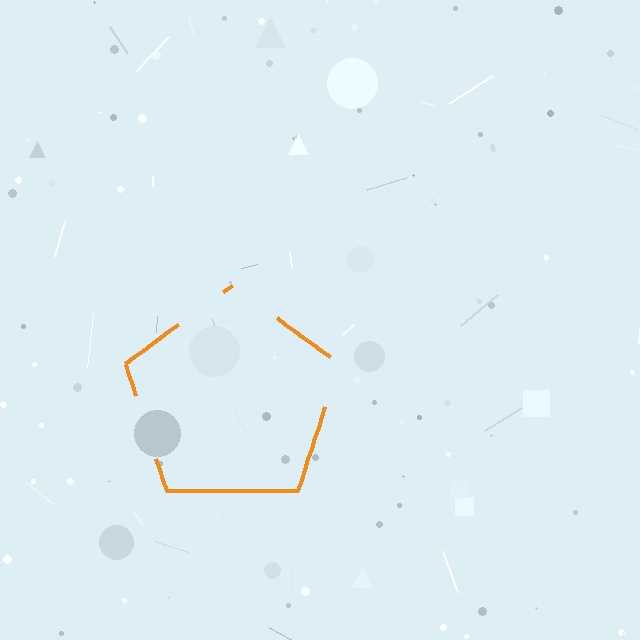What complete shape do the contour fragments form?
The contour fragments form a pentagon.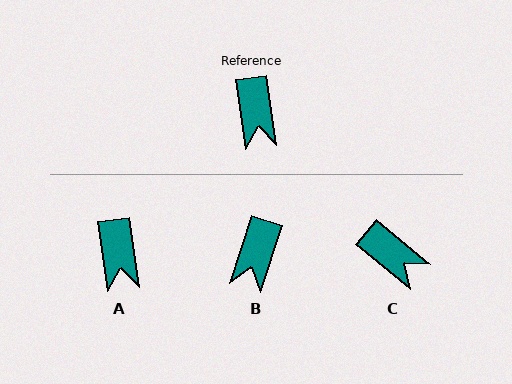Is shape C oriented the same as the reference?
No, it is off by about 43 degrees.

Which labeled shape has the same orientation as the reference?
A.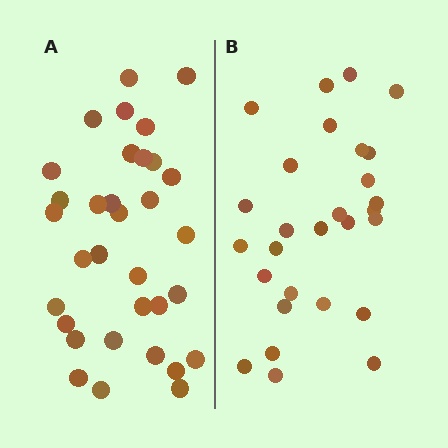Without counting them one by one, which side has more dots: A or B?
Region A (the left region) has more dots.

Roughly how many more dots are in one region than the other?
Region A has about 5 more dots than region B.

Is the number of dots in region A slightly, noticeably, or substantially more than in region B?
Region A has only slightly more — the two regions are fairly close. The ratio is roughly 1.2 to 1.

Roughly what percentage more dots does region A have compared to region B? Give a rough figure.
About 20% more.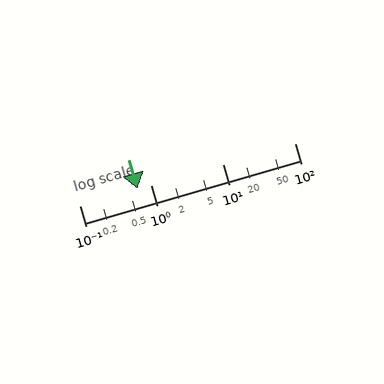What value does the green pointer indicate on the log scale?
The pointer indicates approximately 0.65.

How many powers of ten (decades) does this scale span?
The scale spans 3 decades, from 0.1 to 100.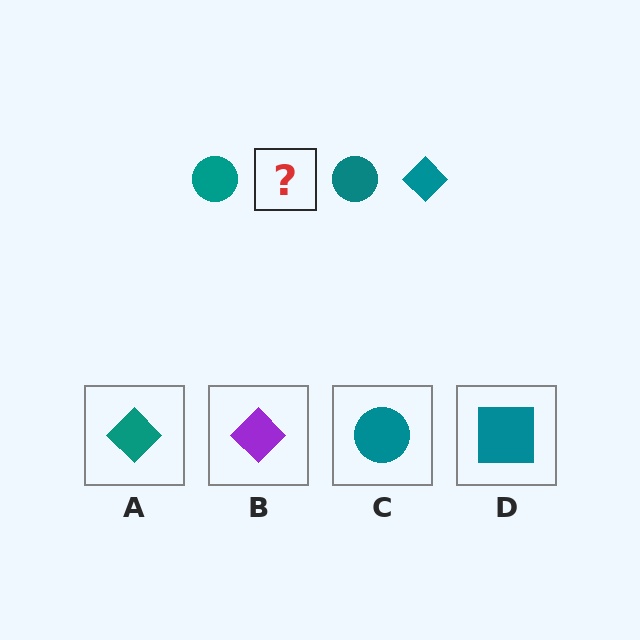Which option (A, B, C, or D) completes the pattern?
A.